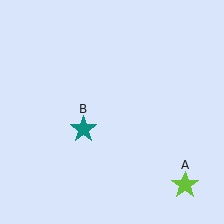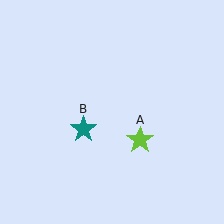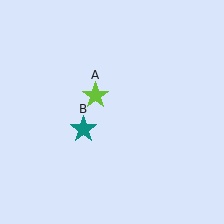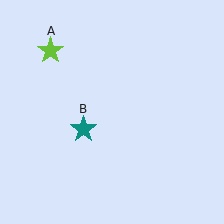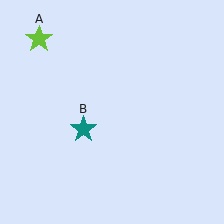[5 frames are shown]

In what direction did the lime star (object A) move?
The lime star (object A) moved up and to the left.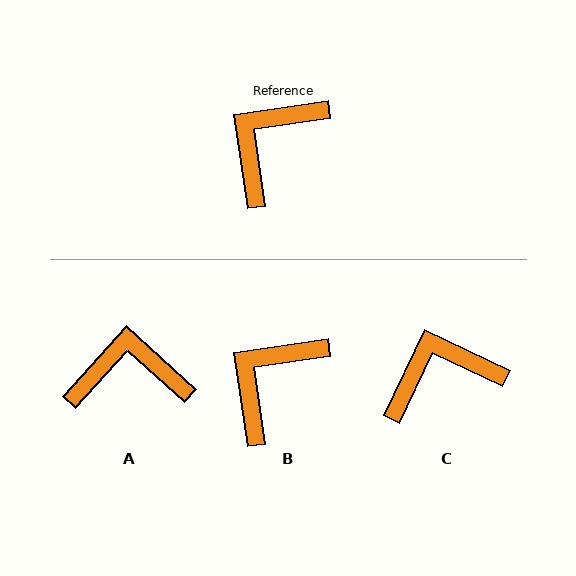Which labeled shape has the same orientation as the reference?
B.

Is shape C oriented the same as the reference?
No, it is off by about 34 degrees.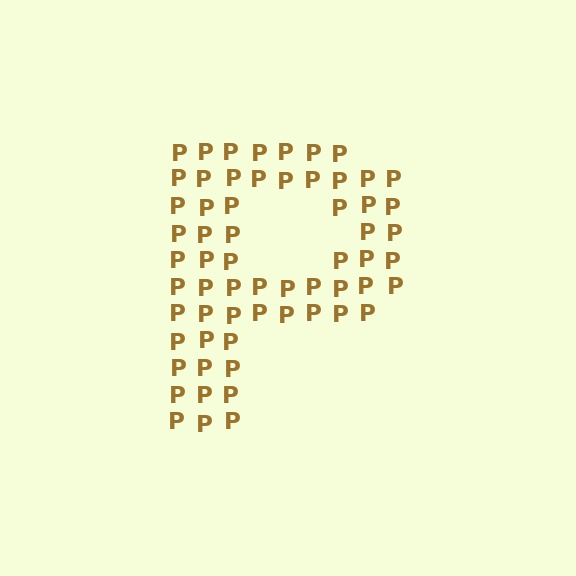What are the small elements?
The small elements are letter P's.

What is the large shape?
The large shape is the letter P.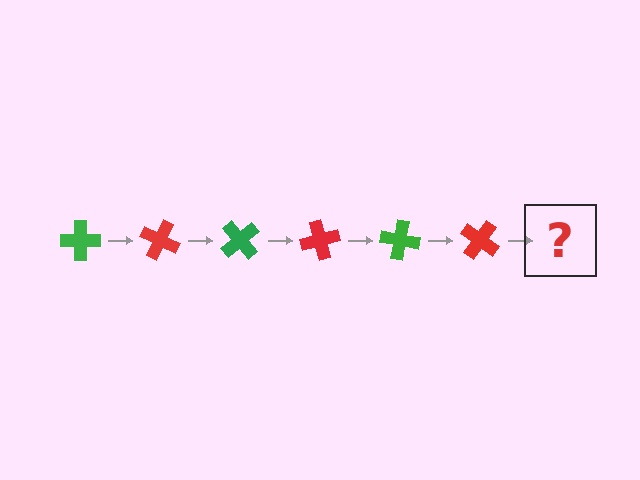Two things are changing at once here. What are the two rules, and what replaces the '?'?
The two rules are that it rotates 25 degrees each step and the color cycles through green and red. The '?' should be a green cross, rotated 150 degrees from the start.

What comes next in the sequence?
The next element should be a green cross, rotated 150 degrees from the start.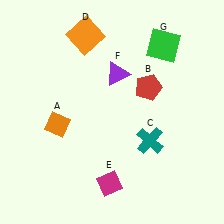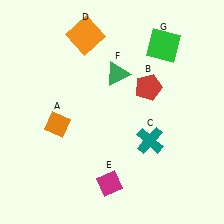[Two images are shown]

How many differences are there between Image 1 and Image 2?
There is 1 difference between the two images.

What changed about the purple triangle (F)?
In Image 1, F is purple. In Image 2, it changed to green.